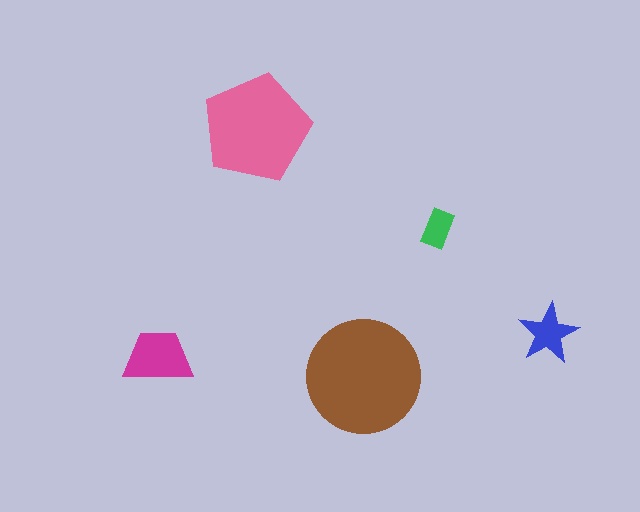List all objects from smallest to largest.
The green rectangle, the blue star, the magenta trapezoid, the pink pentagon, the brown circle.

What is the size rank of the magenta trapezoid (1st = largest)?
3rd.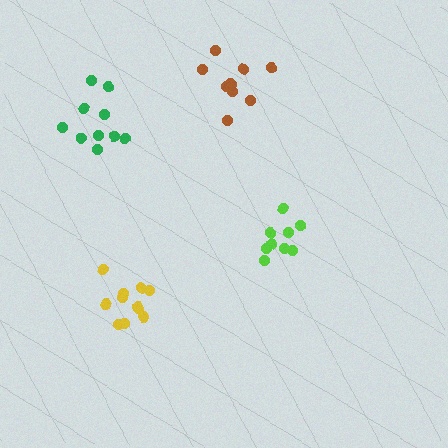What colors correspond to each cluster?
The clusters are colored: yellow, brown, lime, green.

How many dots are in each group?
Group 1: 11 dots, Group 2: 10 dots, Group 3: 9 dots, Group 4: 10 dots (40 total).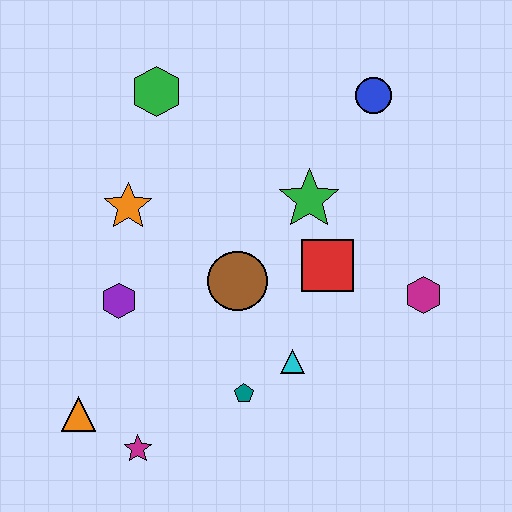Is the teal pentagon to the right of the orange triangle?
Yes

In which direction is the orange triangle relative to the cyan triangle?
The orange triangle is to the left of the cyan triangle.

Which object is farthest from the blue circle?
The orange triangle is farthest from the blue circle.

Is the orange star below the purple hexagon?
No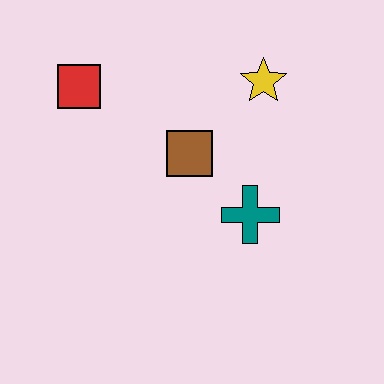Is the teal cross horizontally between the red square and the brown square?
No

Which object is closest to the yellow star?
The brown square is closest to the yellow star.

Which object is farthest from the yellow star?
The red square is farthest from the yellow star.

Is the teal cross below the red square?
Yes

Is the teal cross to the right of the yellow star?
No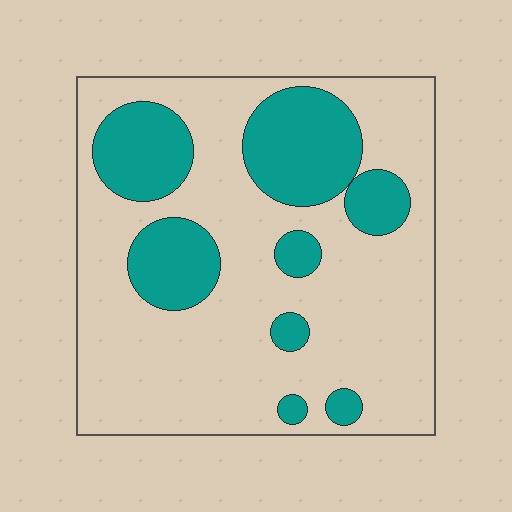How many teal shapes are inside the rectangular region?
8.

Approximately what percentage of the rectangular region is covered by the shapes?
Approximately 25%.